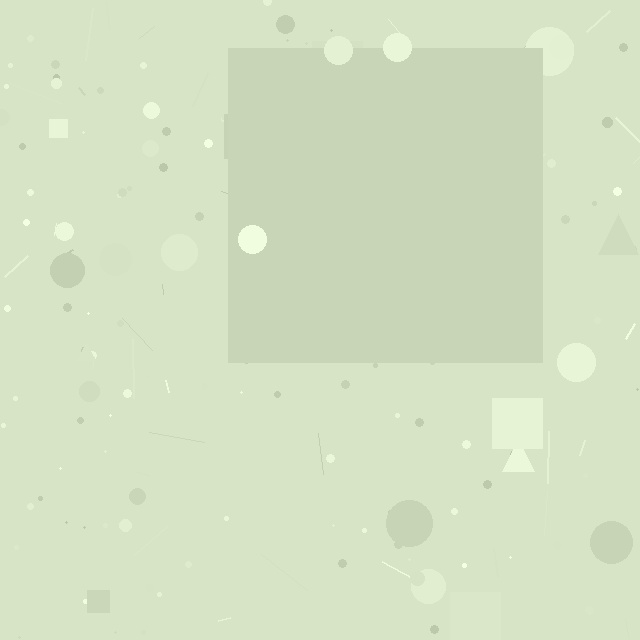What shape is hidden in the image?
A square is hidden in the image.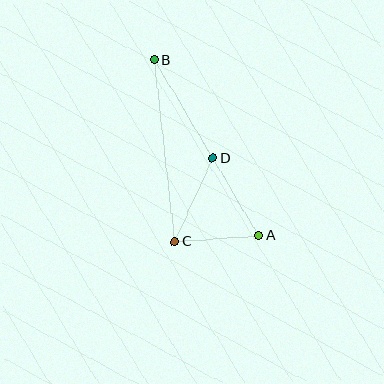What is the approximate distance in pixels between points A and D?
The distance between A and D is approximately 90 pixels.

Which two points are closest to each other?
Points A and C are closest to each other.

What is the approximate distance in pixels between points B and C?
The distance between B and C is approximately 183 pixels.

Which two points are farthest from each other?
Points A and B are farthest from each other.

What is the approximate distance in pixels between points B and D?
The distance between B and D is approximately 115 pixels.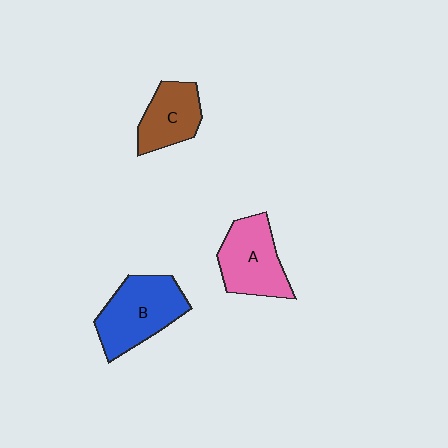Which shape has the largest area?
Shape B (blue).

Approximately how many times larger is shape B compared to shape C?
Approximately 1.5 times.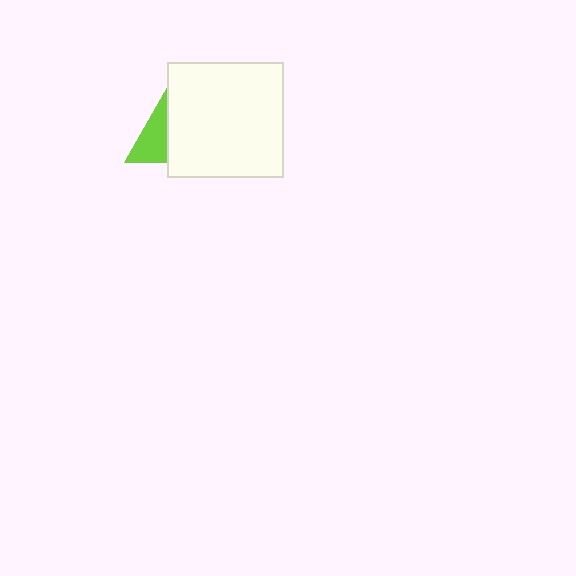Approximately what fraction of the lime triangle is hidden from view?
Roughly 60% of the lime triangle is hidden behind the white square.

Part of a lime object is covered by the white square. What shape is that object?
It is a triangle.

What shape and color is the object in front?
The object in front is a white square.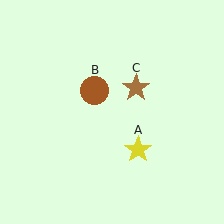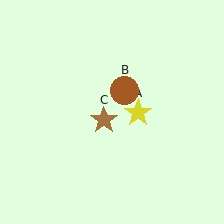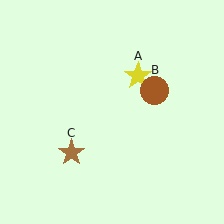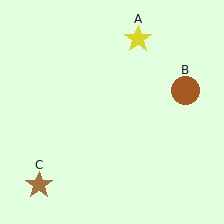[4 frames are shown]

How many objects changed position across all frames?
3 objects changed position: yellow star (object A), brown circle (object B), brown star (object C).